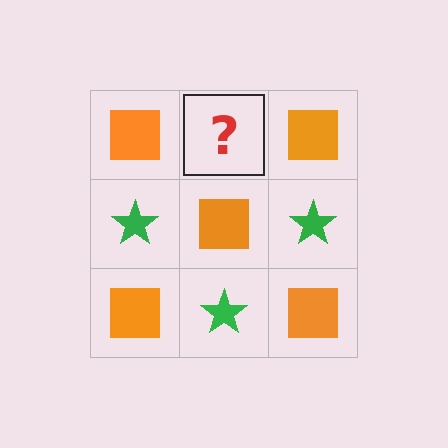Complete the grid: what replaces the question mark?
The question mark should be replaced with a green star.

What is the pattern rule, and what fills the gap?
The rule is that it alternates orange square and green star in a checkerboard pattern. The gap should be filled with a green star.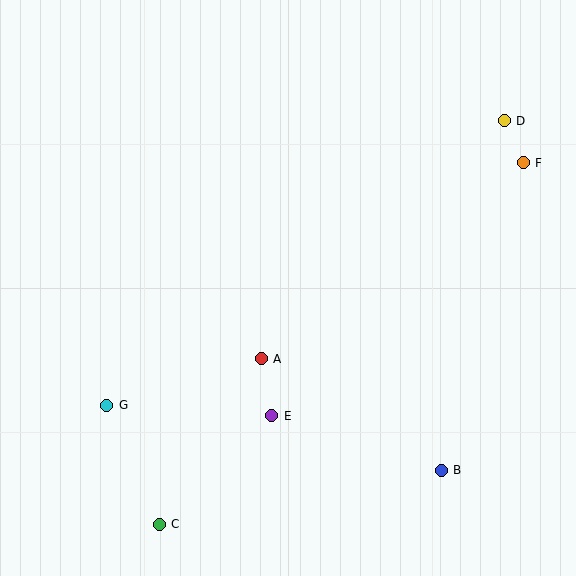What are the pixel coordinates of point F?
Point F is at (523, 163).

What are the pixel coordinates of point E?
Point E is at (272, 416).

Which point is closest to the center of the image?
Point A at (261, 359) is closest to the center.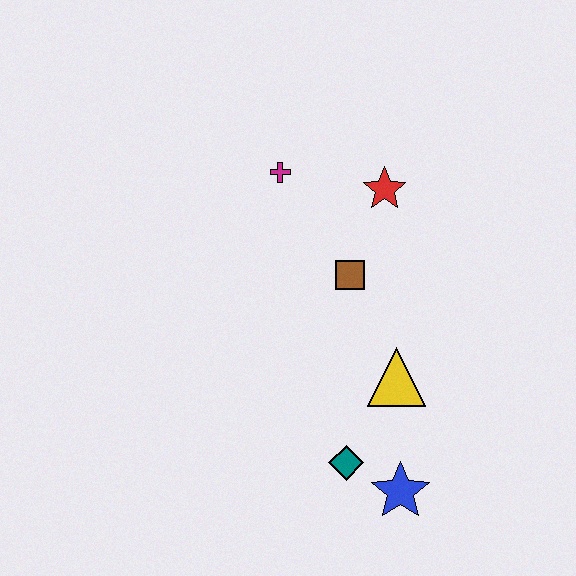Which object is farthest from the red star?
The blue star is farthest from the red star.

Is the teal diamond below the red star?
Yes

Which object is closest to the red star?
The brown square is closest to the red star.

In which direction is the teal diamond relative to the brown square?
The teal diamond is below the brown square.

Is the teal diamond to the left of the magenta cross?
No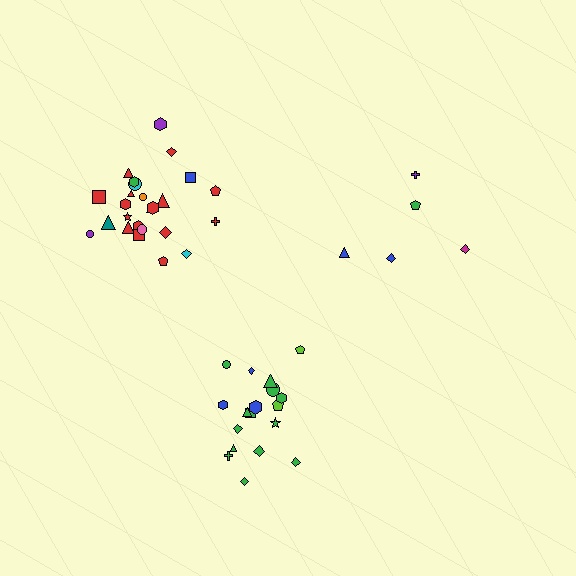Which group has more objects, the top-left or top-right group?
The top-left group.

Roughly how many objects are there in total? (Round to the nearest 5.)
Roughly 50 objects in total.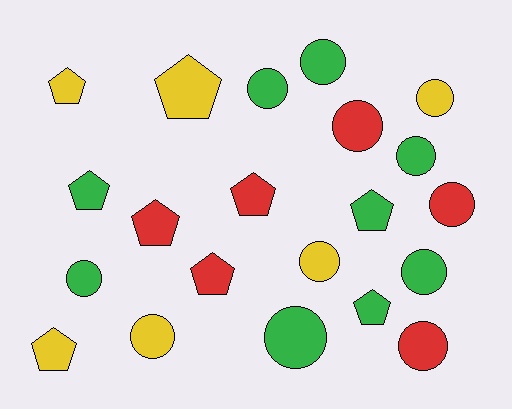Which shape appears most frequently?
Circle, with 12 objects.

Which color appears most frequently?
Green, with 9 objects.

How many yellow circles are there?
There are 3 yellow circles.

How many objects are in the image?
There are 21 objects.